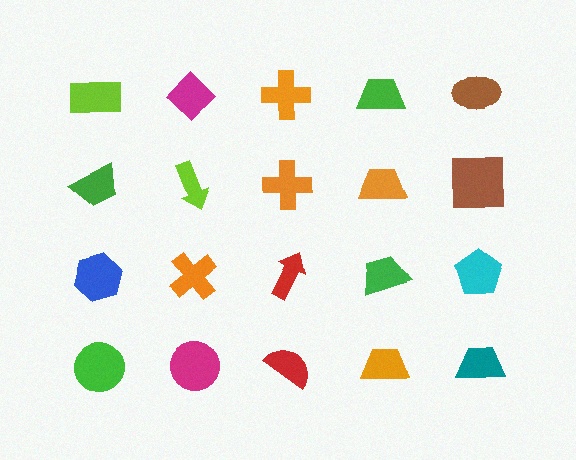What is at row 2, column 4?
An orange trapezoid.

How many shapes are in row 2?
5 shapes.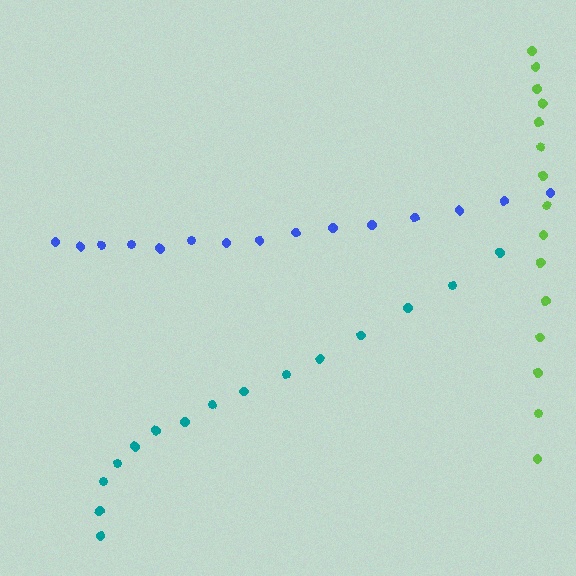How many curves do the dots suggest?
There are 3 distinct paths.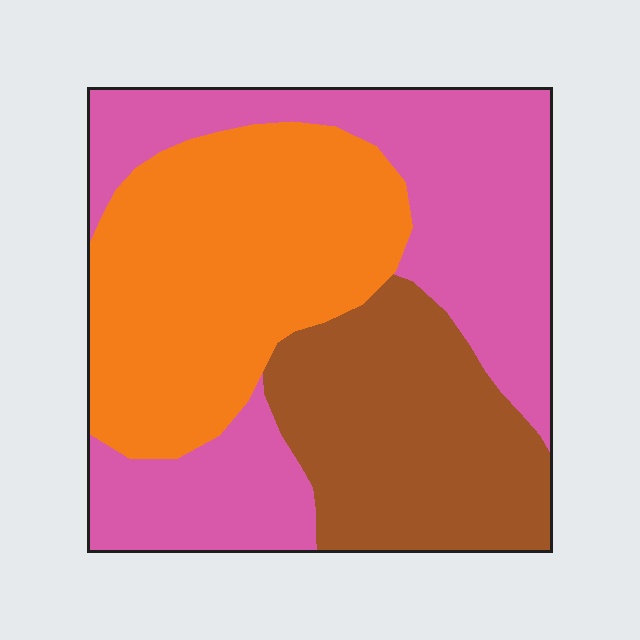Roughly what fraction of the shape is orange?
Orange takes up about one third (1/3) of the shape.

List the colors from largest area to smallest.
From largest to smallest: pink, orange, brown.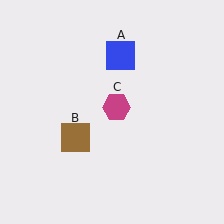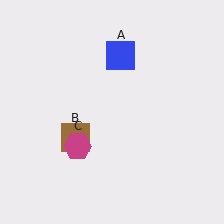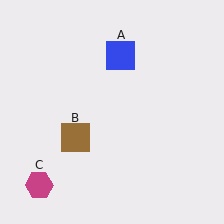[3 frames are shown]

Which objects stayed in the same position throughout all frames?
Blue square (object A) and brown square (object B) remained stationary.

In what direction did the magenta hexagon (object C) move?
The magenta hexagon (object C) moved down and to the left.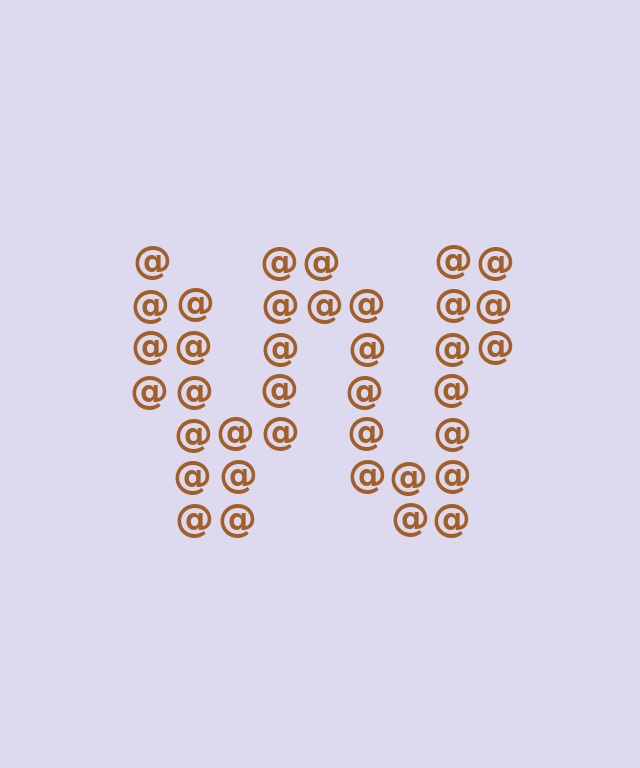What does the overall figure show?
The overall figure shows the letter W.